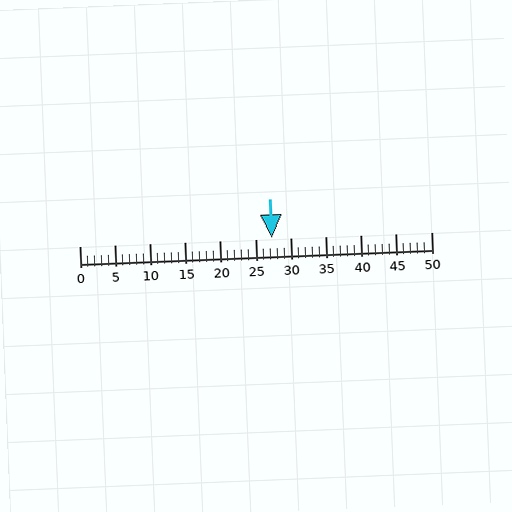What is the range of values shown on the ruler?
The ruler shows values from 0 to 50.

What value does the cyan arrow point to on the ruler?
The cyan arrow points to approximately 27.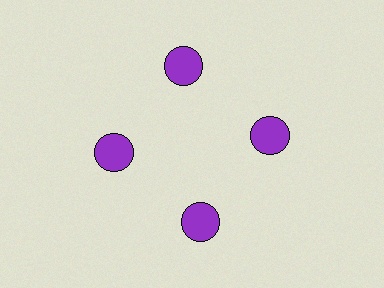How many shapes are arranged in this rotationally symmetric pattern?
There are 4 shapes, arranged in 4 groups of 1.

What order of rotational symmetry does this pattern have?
This pattern has 4-fold rotational symmetry.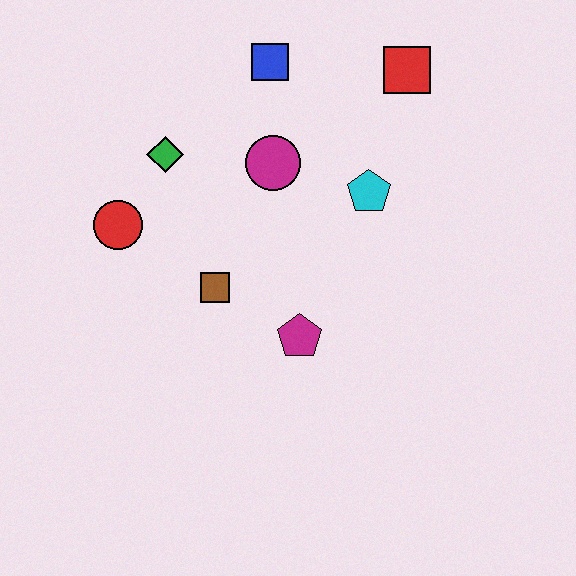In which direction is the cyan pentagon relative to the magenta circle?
The cyan pentagon is to the right of the magenta circle.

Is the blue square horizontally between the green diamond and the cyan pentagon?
Yes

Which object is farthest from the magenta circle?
The magenta pentagon is farthest from the magenta circle.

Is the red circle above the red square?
No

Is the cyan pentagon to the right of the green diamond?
Yes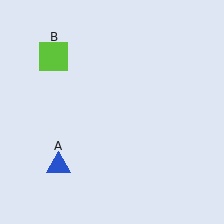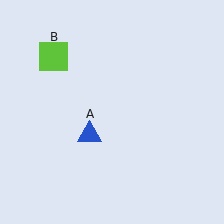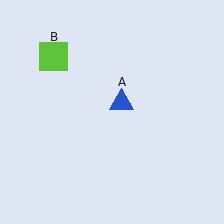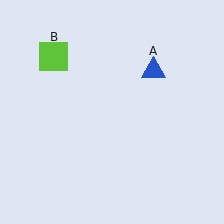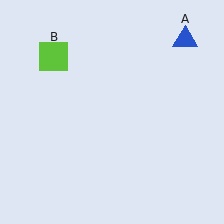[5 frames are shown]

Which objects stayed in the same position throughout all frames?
Lime square (object B) remained stationary.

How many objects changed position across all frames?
1 object changed position: blue triangle (object A).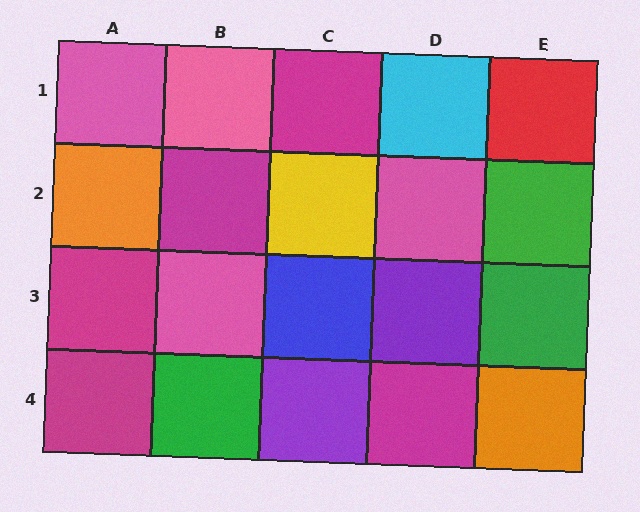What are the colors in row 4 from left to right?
Magenta, green, purple, magenta, orange.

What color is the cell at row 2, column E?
Green.